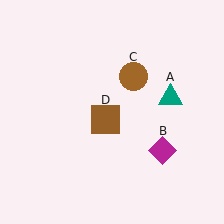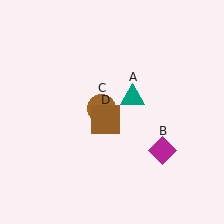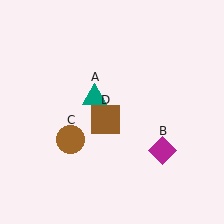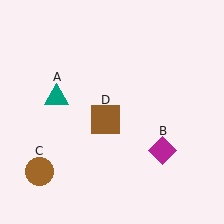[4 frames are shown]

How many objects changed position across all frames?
2 objects changed position: teal triangle (object A), brown circle (object C).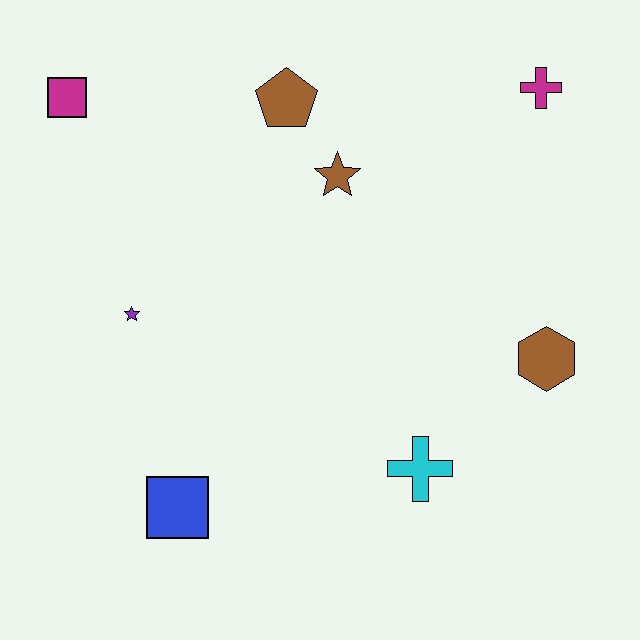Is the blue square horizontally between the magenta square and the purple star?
No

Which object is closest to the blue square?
The purple star is closest to the blue square.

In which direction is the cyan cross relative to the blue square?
The cyan cross is to the right of the blue square.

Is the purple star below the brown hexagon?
No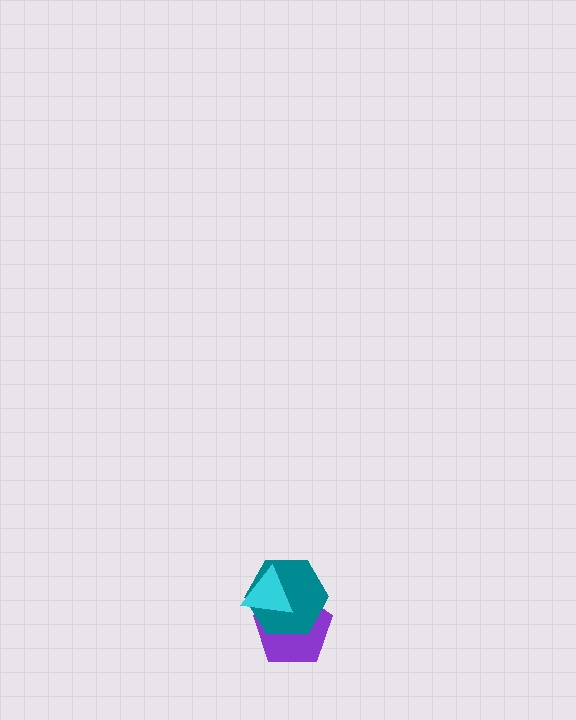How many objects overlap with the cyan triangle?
2 objects overlap with the cyan triangle.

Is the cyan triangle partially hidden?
No, no other shape covers it.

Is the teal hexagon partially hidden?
Yes, it is partially covered by another shape.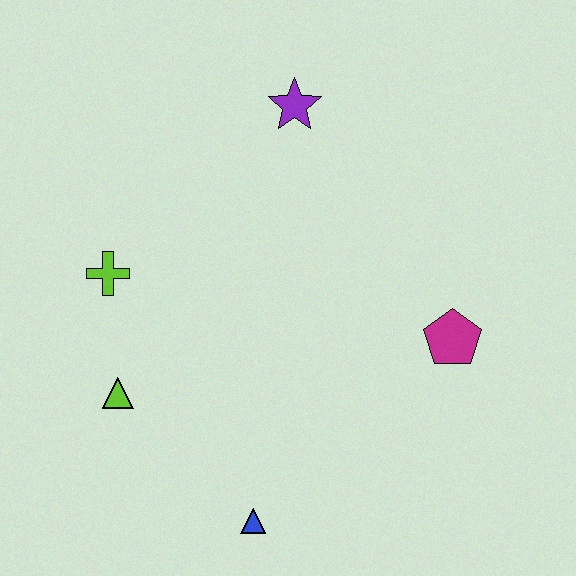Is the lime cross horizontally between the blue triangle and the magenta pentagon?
No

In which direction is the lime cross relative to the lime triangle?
The lime cross is above the lime triangle.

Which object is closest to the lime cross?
The lime triangle is closest to the lime cross.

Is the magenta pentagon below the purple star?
Yes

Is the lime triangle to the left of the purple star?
Yes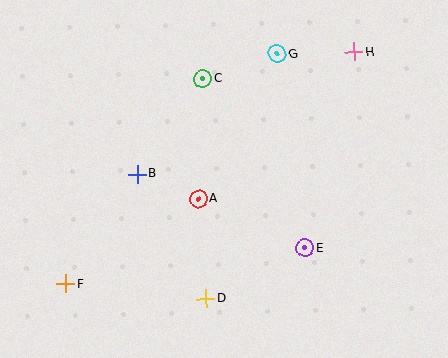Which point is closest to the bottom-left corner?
Point F is closest to the bottom-left corner.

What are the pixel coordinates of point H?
Point H is at (354, 52).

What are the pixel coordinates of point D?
Point D is at (206, 298).